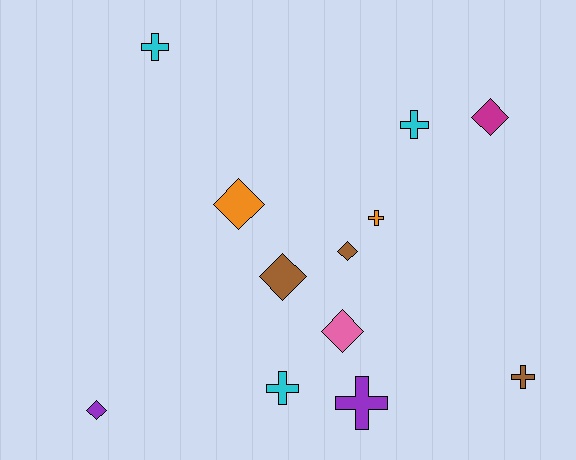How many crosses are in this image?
There are 6 crosses.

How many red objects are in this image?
There are no red objects.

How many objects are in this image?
There are 12 objects.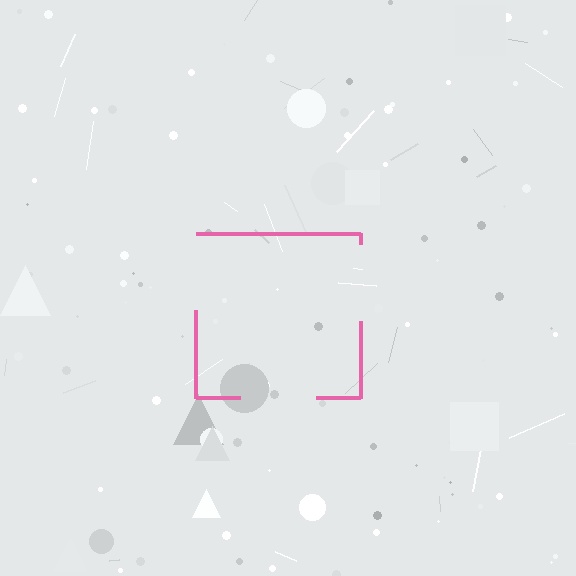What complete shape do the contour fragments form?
The contour fragments form a square.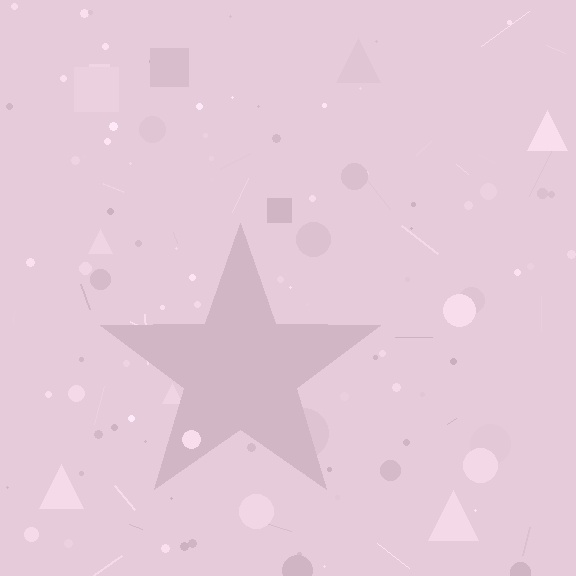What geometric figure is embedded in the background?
A star is embedded in the background.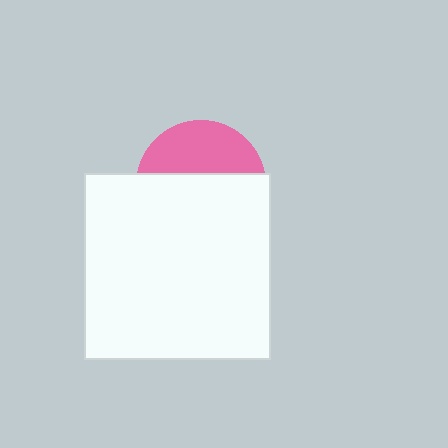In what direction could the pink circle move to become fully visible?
The pink circle could move up. That would shift it out from behind the white square entirely.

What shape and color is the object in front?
The object in front is a white square.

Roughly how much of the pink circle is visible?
A small part of it is visible (roughly 39%).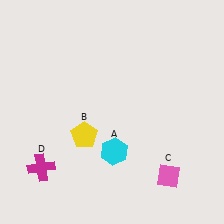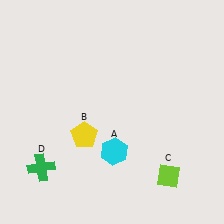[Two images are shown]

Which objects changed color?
C changed from pink to lime. D changed from magenta to green.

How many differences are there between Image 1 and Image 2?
There are 2 differences between the two images.